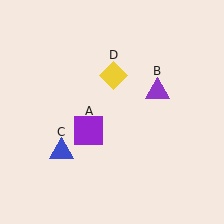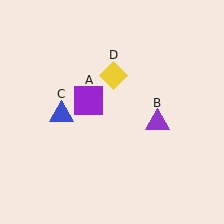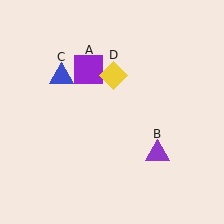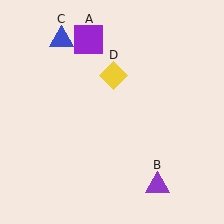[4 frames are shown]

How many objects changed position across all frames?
3 objects changed position: purple square (object A), purple triangle (object B), blue triangle (object C).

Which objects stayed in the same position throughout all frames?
Yellow diamond (object D) remained stationary.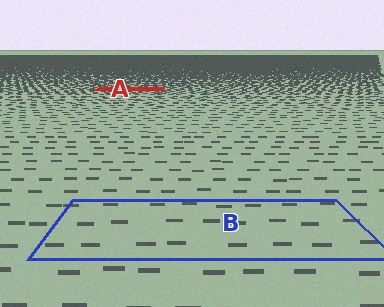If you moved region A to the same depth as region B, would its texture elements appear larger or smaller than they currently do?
They would appear larger. At a closer depth, the same texture elements are projected at a bigger on-screen size.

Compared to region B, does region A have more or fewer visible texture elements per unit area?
Region A has more texture elements per unit area — they are packed more densely because it is farther away.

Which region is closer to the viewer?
Region B is closer. The texture elements there are larger and more spread out.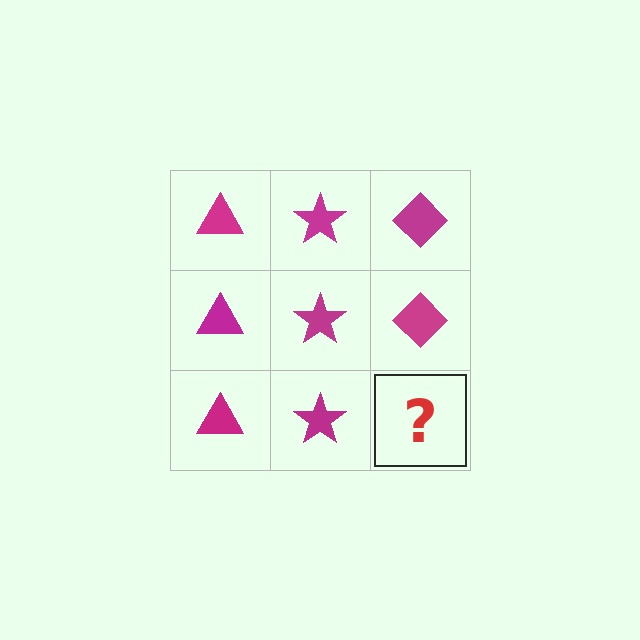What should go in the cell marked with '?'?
The missing cell should contain a magenta diamond.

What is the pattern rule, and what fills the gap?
The rule is that each column has a consistent shape. The gap should be filled with a magenta diamond.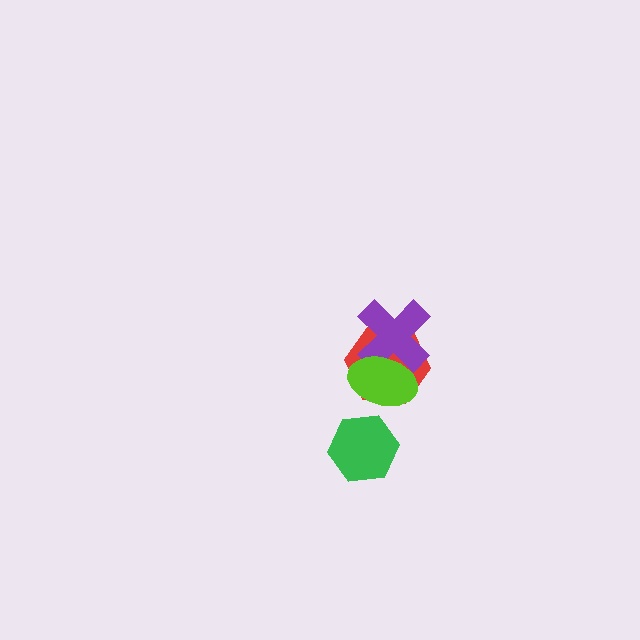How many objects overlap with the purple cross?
2 objects overlap with the purple cross.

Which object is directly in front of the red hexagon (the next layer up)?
The purple cross is directly in front of the red hexagon.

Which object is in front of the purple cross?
The lime ellipse is in front of the purple cross.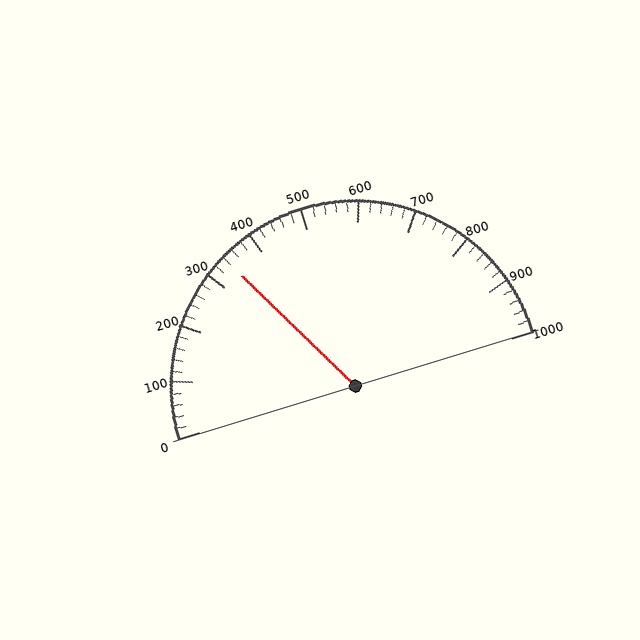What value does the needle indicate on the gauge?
The needle indicates approximately 340.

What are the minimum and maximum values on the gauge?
The gauge ranges from 0 to 1000.